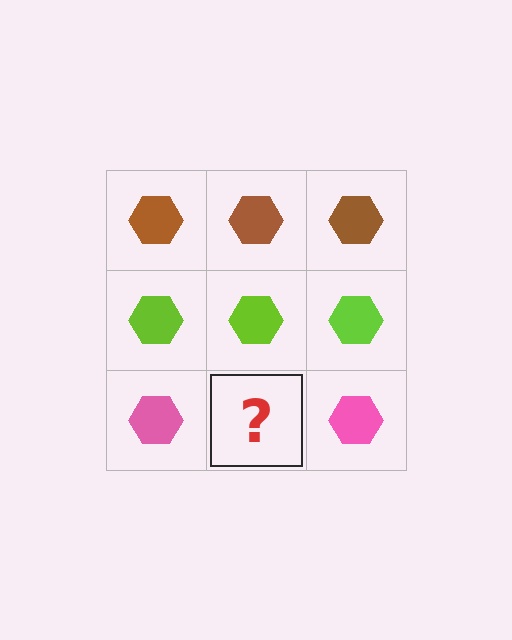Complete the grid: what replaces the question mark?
The question mark should be replaced with a pink hexagon.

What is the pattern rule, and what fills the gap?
The rule is that each row has a consistent color. The gap should be filled with a pink hexagon.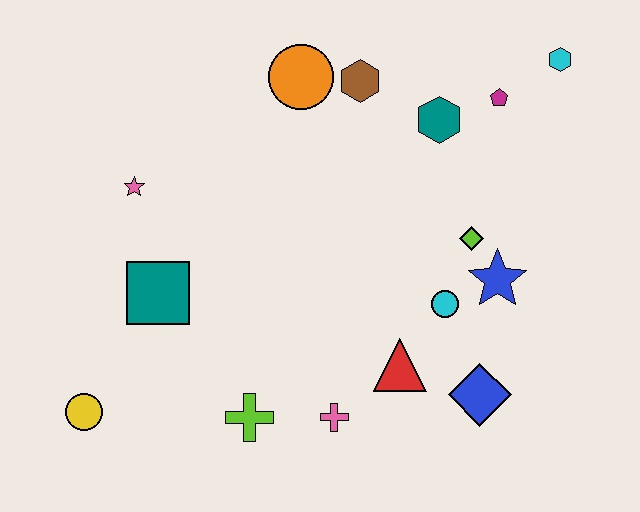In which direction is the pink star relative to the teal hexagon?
The pink star is to the left of the teal hexagon.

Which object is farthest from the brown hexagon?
The yellow circle is farthest from the brown hexagon.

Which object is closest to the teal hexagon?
The magenta pentagon is closest to the teal hexagon.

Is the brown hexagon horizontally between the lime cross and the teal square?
No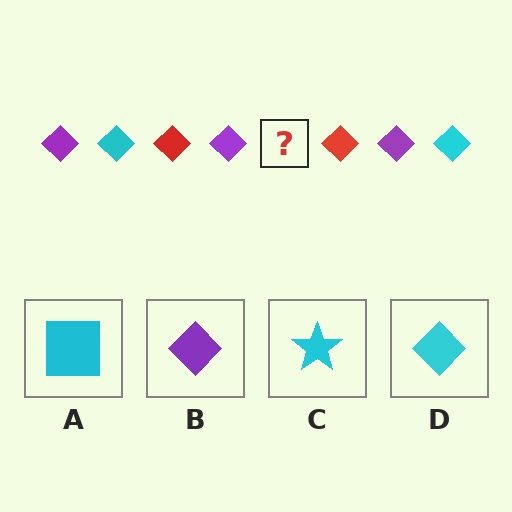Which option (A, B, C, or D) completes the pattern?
D.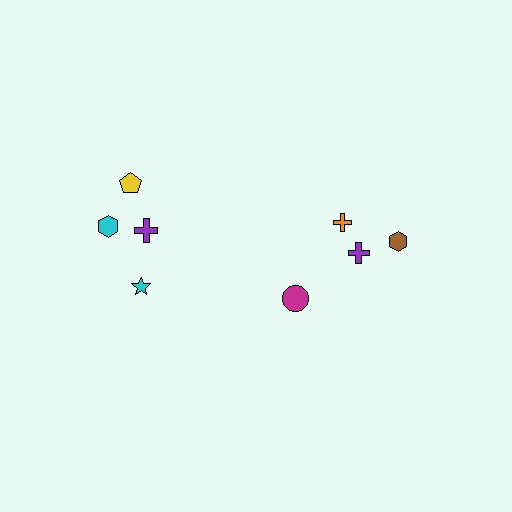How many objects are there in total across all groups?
There are 8 objects.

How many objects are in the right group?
There are 3 objects.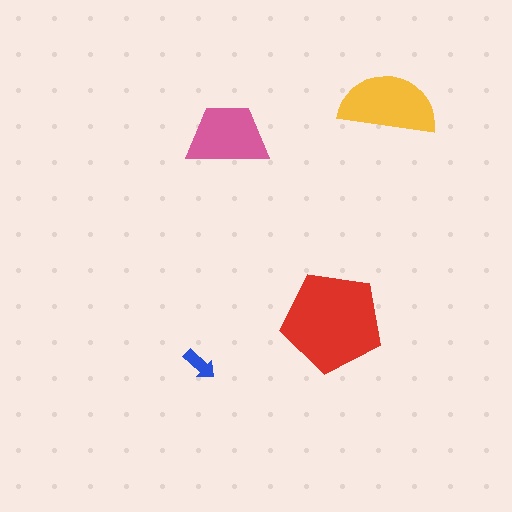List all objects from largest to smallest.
The red pentagon, the yellow semicircle, the pink trapezoid, the blue arrow.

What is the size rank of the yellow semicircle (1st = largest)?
2nd.